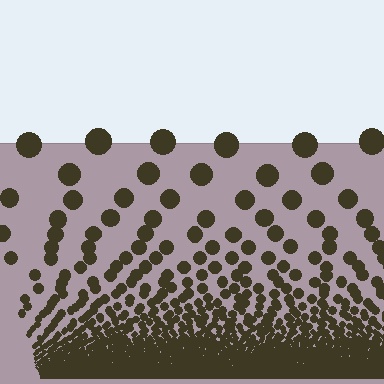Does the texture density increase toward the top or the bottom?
Density increases toward the bottom.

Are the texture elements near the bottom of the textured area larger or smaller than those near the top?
Smaller. The gradient is inverted — elements near the bottom are smaller and denser.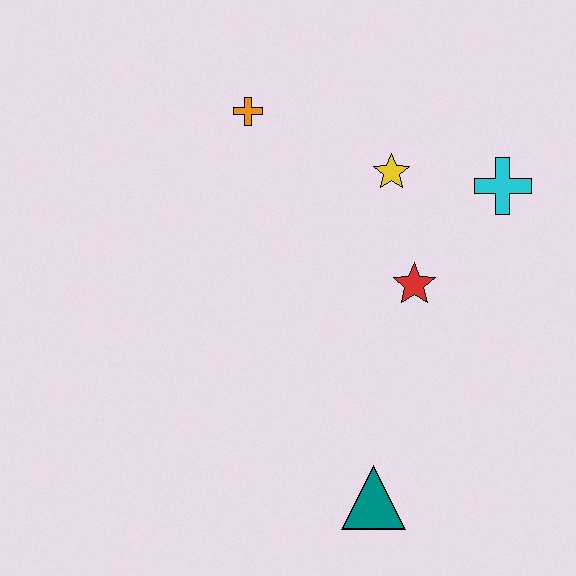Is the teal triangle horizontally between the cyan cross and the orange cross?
Yes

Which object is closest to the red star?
The yellow star is closest to the red star.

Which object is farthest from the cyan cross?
The teal triangle is farthest from the cyan cross.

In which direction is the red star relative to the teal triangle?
The red star is above the teal triangle.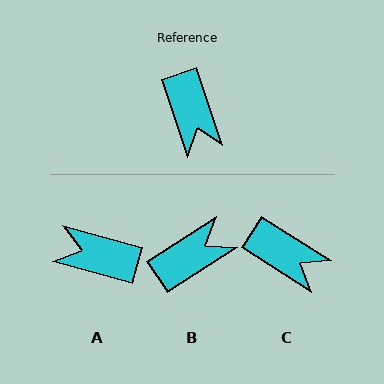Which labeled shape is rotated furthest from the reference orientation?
A, about 123 degrees away.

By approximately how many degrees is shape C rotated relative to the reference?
Approximately 39 degrees counter-clockwise.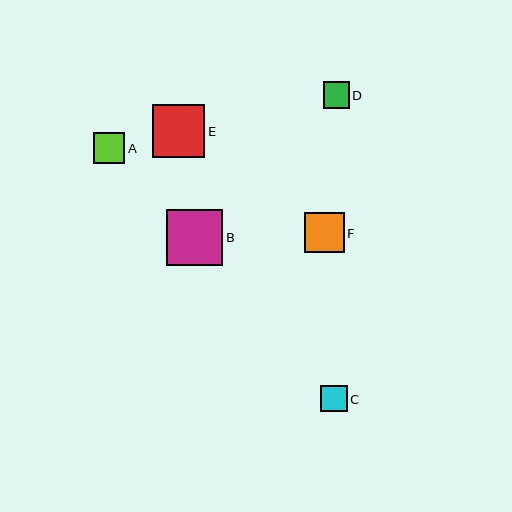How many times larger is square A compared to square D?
Square A is approximately 1.2 times the size of square D.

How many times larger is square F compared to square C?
Square F is approximately 1.5 times the size of square C.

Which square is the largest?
Square B is the largest with a size of approximately 56 pixels.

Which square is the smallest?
Square C is the smallest with a size of approximately 26 pixels.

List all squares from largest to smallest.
From largest to smallest: B, E, F, A, D, C.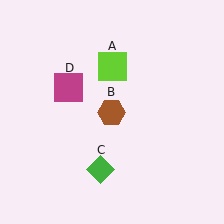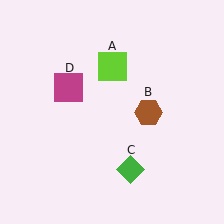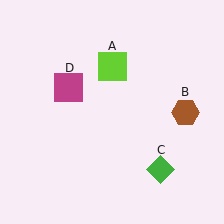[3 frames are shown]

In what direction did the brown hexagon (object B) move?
The brown hexagon (object B) moved right.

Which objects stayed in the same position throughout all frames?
Lime square (object A) and magenta square (object D) remained stationary.